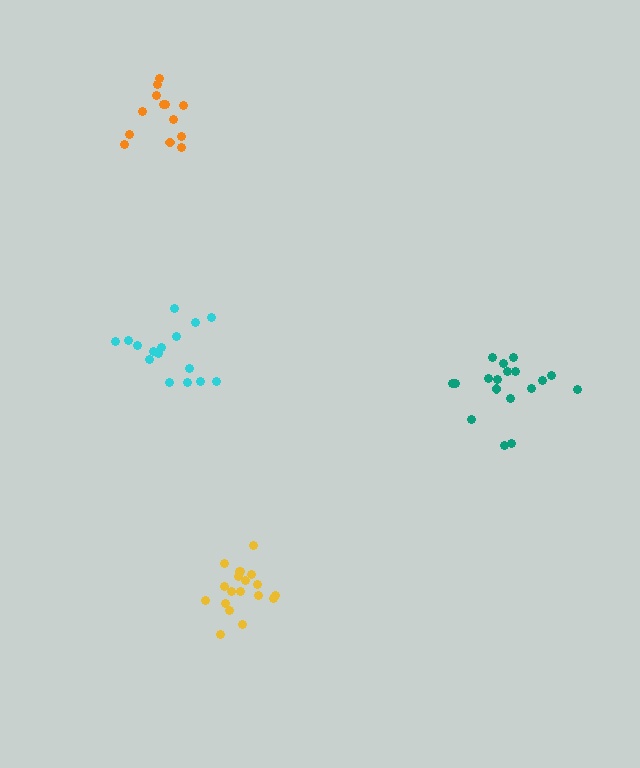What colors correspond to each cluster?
The clusters are colored: orange, teal, cyan, yellow.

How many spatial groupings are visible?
There are 4 spatial groupings.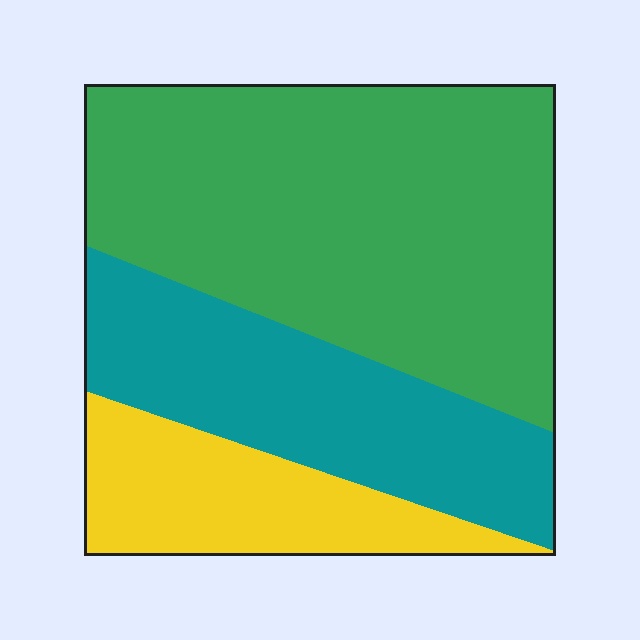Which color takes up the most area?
Green, at roughly 55%.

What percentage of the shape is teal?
Teal covers about 30% of the shape.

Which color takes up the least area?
Yellow, at roughly 20%.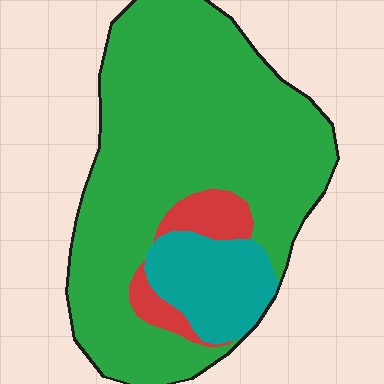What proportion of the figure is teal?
Teal covers about 15% of the figure.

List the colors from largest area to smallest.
From largest to smallest: green, teal, red.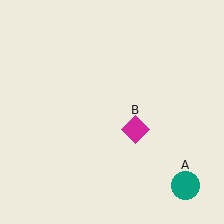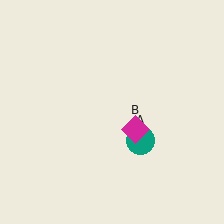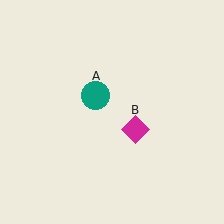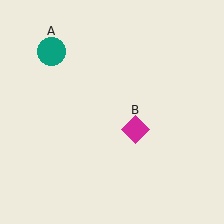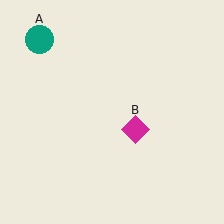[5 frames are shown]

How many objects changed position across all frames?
1 object changed position: teal circle (object A).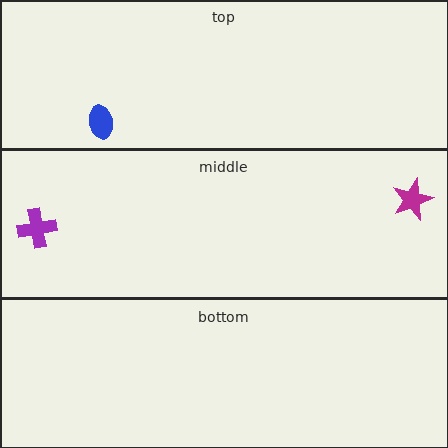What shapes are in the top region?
The blue ellipse.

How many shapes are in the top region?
1.